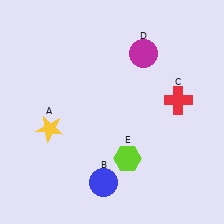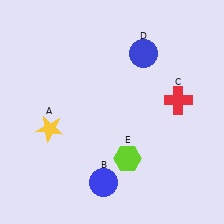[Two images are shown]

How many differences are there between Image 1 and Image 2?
There is 1 difference between the two images.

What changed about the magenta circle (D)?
In Image 1, D is magenta. In Image 2, it changed to blue.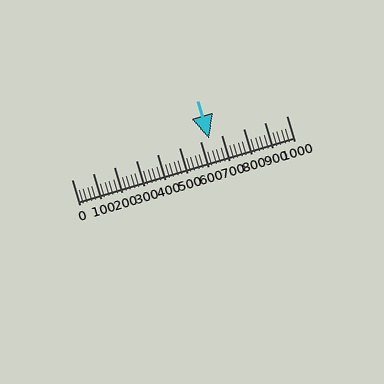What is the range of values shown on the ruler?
The ruler shows values from 0 to 1000.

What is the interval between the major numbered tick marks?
The major tick marks are spaced 100 units apart.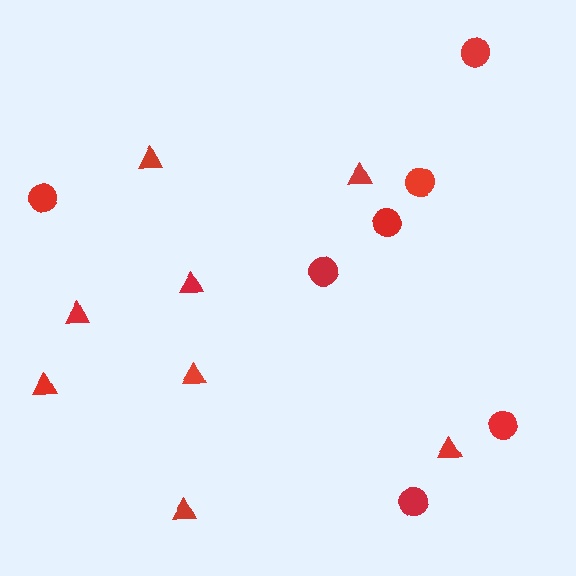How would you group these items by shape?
There are 2 groups: one group of circles (7) and one group of triangles (8).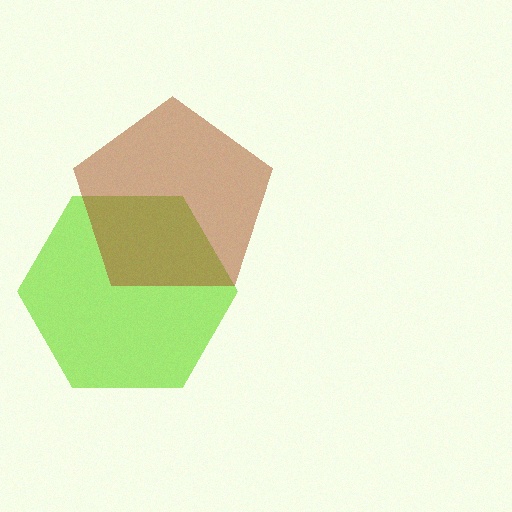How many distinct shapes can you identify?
There are 2 distinct shapes: a lime hexagon, a brown pentagon.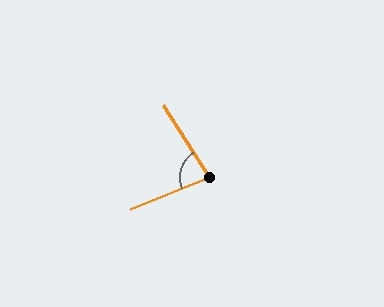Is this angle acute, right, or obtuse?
It is acute.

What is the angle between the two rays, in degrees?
Approximately 79 degrees.